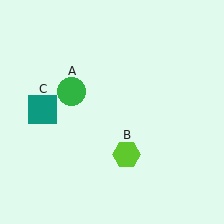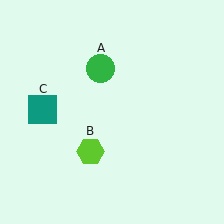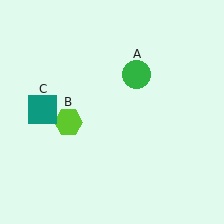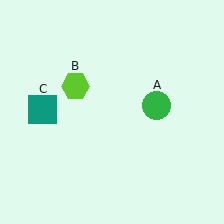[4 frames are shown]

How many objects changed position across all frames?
2 objects changed position: green circle (object A), lime hexagon (object B).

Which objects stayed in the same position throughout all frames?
Teal square (object C) remained stationary.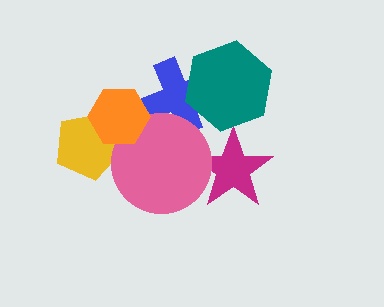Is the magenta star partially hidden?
Yes, it is partially covered by another shape.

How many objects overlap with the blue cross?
3 objects overlap with the blue cross.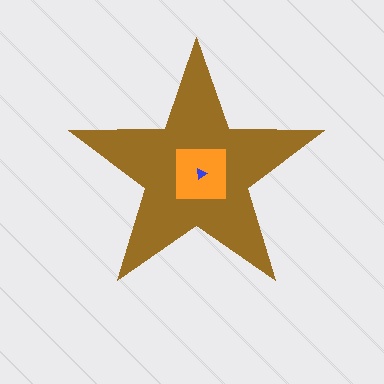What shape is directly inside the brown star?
The orange square.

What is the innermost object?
The blue triangle.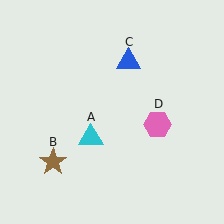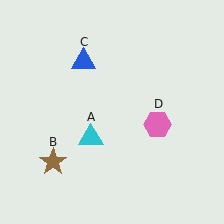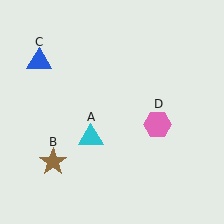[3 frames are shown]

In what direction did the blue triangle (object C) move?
The blue triangle (object C) moved left.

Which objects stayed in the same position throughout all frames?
Cyan triangle (object A) and brown star (object B) and pink hexagon (object D) remained stationary.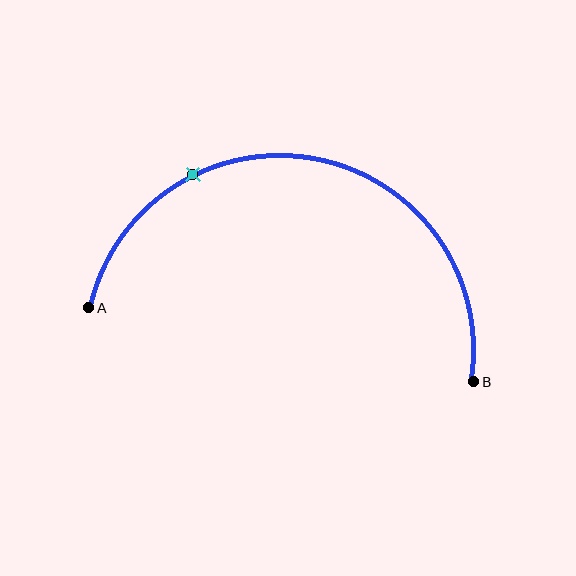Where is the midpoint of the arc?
The arc midpoint is the point on the curve farthest from the straight line joining A and B. It sits above that line.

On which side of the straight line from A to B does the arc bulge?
The arc bulges above the straight line connecting A and B.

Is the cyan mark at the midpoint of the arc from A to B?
No. The cyan mark lies on the arc but is closer to endpoint A. The arc midpoint would be at the point on the curve equidistant along the arc from both A and B.